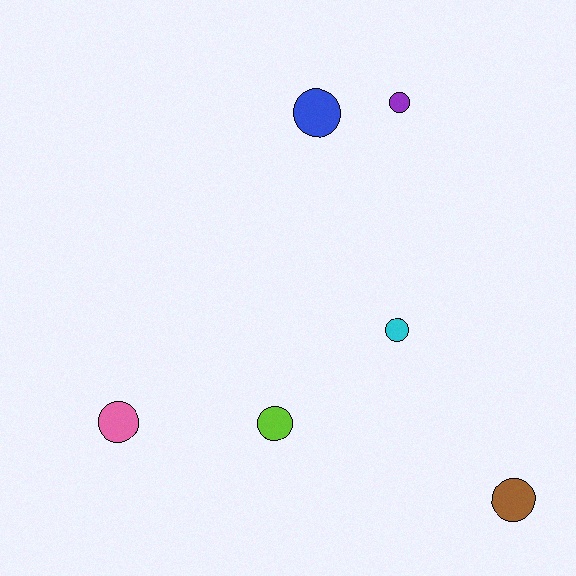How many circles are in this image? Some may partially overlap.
There are 6 circles.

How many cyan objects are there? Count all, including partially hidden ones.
There is 1 cyan object.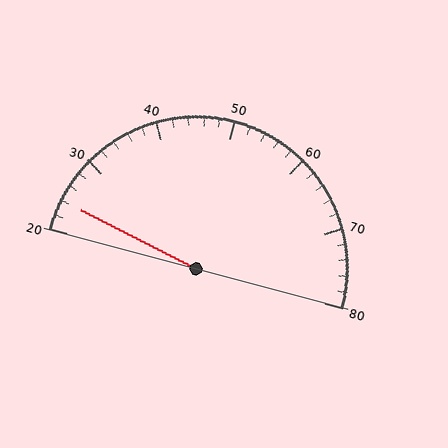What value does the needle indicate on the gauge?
The needle indicates approximately 24.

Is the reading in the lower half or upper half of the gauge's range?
The reading is in the lower half of the range (20 to 80).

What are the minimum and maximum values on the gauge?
The gauge ranges from 20 to 80.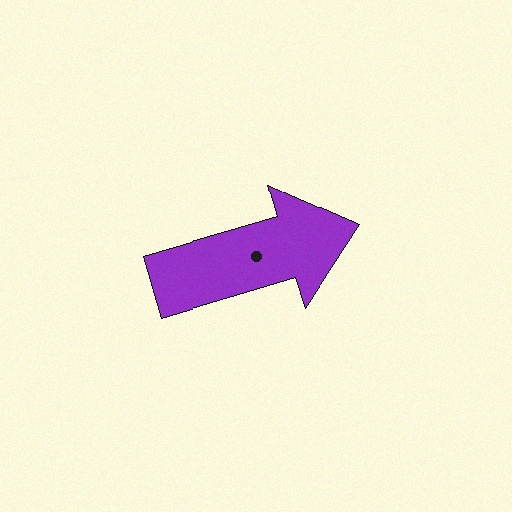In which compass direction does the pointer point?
East.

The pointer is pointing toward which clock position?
Roughly 2 o'clock.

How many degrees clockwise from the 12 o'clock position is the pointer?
Approximately 74 degrees.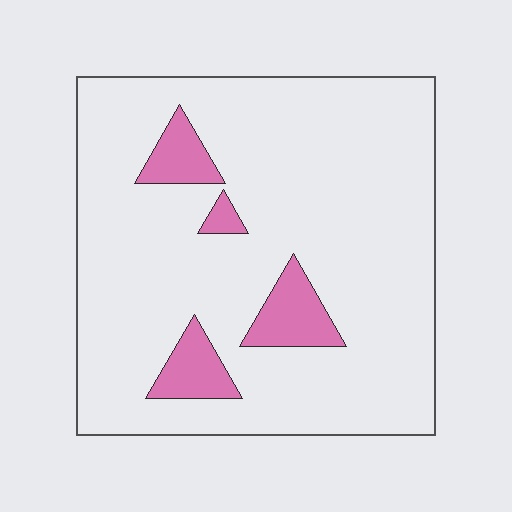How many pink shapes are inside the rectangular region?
4.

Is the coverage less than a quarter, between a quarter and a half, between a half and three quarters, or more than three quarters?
Less than a quarter.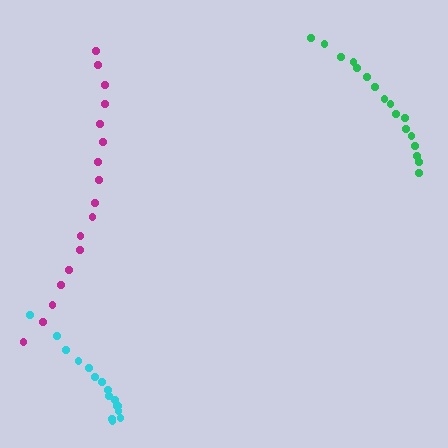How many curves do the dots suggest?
There are 3 distinct paths.